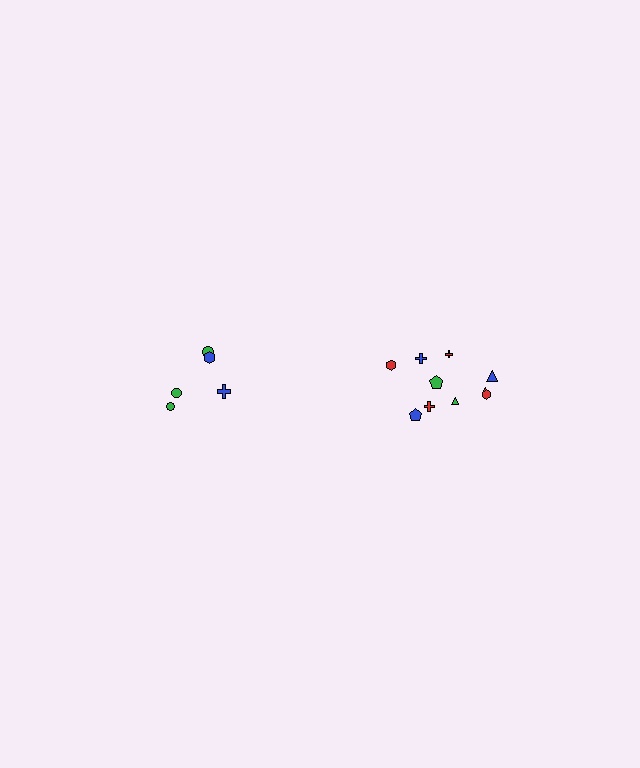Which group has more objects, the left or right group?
The right group.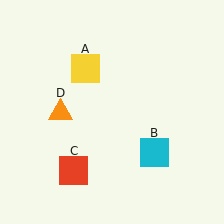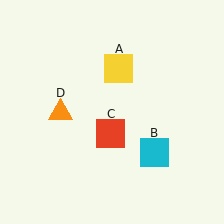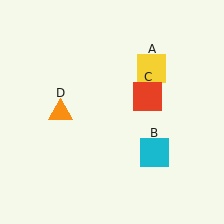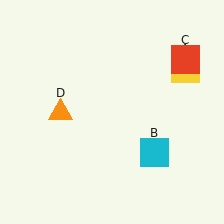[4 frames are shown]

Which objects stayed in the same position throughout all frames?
Cyan square (object B) and orange triangle (object D) remained stationary.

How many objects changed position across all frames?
2 objects changed position: yellow square (object A), red square (object C).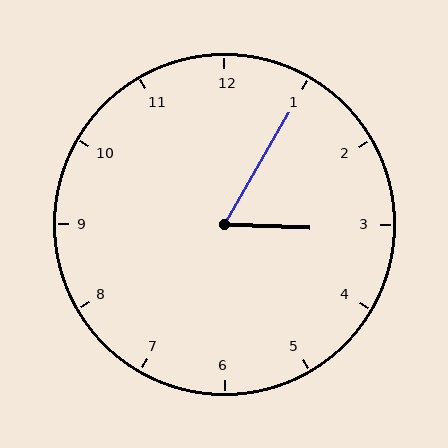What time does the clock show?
3:05.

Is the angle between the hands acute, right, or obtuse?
It is acute.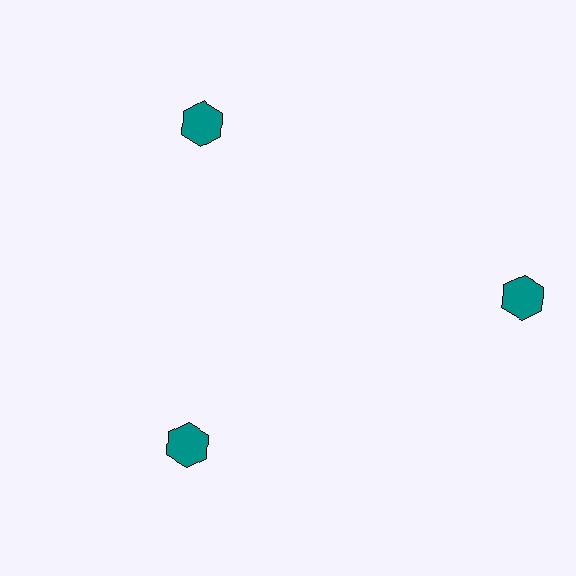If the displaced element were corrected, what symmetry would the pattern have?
It would have 3-fold rotational symmetry — the pattern would map onto itself every 120 degrees.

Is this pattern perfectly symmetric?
No. The 3 teal hexagons are arranged in a ring, but one element near the 3 o'clock position is pushed outward from the center, breaking the 3-fold rotational symmetry.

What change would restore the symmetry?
The symmetry would be restored by moving it inward, back onto the ring so that all 3 hexagons sit at equal angles and equal distance from the center.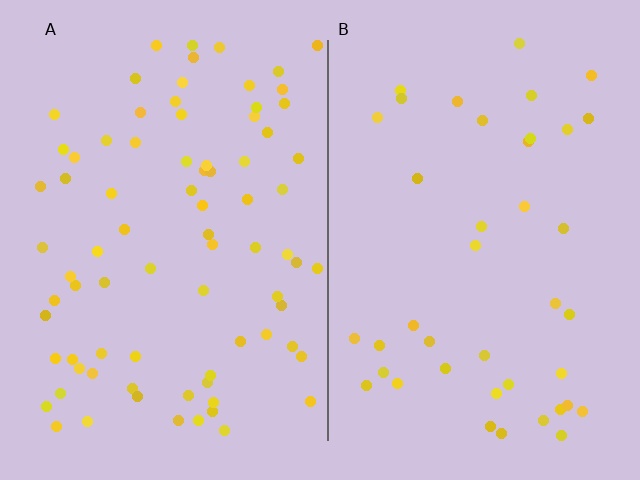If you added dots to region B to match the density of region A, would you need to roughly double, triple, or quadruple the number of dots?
Approximately double.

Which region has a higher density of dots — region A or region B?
A (the left).